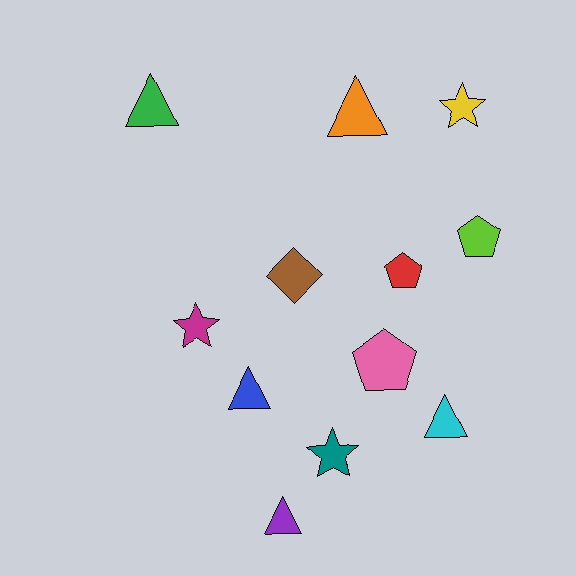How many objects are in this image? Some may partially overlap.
There are 12 objects.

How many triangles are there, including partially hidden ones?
There are 5 triangles.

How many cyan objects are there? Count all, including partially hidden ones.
There is 1 cyan object.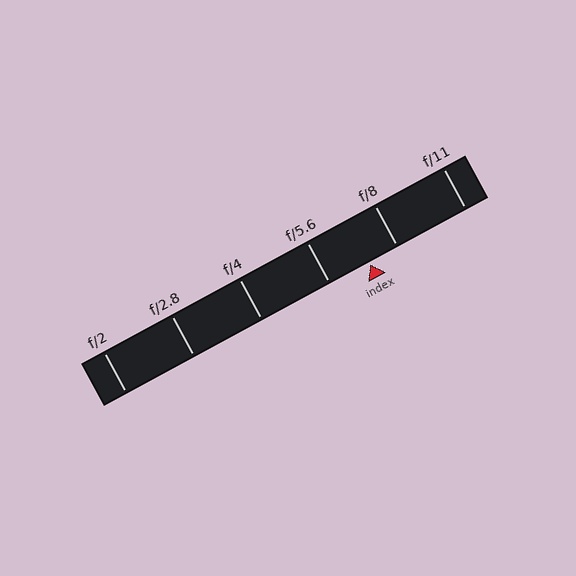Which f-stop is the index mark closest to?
The index mark is closest to f/8.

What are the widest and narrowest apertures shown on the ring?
The widest aperture shown is f/2 and the narrowest is f/11.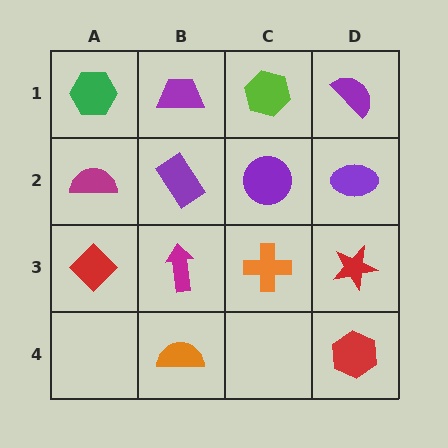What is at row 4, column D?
A red hexagon.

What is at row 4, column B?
An orange semicircle.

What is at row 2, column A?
A magenta semicircle.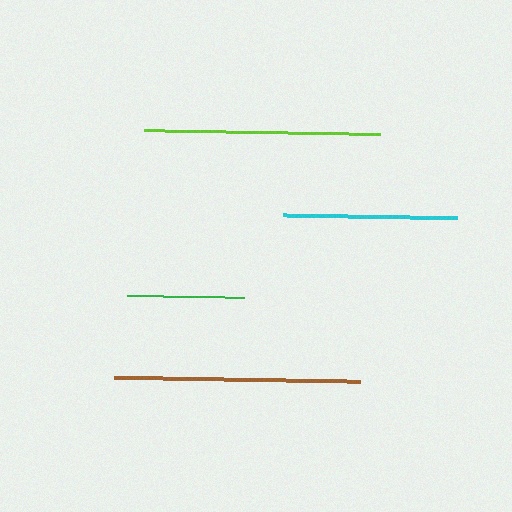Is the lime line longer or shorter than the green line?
The lime line is longer than the green line.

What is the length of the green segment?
The green segment is approximately 117 pixels long.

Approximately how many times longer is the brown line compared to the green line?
The brown line is approximately 2.1 times the length of the green line.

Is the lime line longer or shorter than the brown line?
The brown line is longer than the lime line.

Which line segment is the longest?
The brown line is the longest at approximately 246 pixels.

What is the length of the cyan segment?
The cyan segment is approximately 174 pixels long.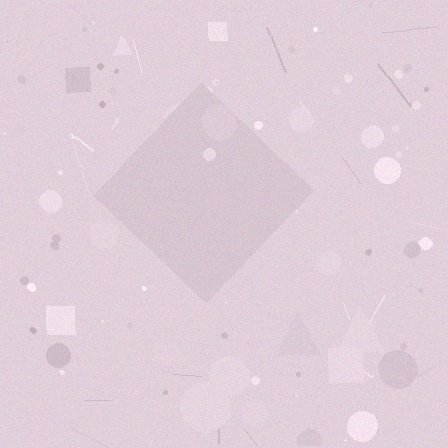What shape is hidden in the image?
A diamond is hidden in the image.